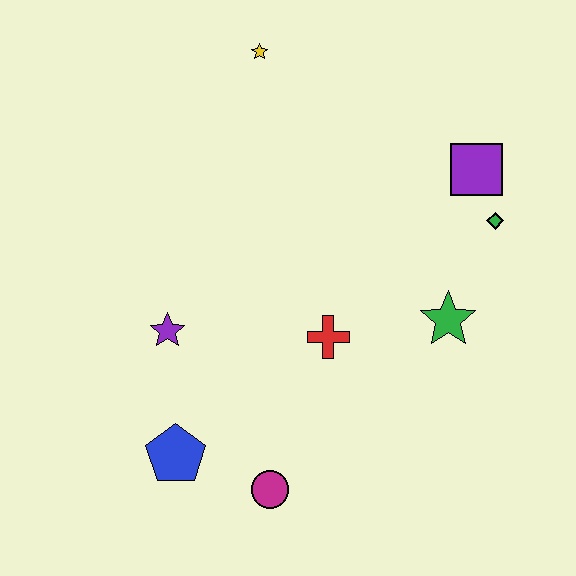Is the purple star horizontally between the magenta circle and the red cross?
No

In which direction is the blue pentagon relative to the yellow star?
The blue pentagon is below the yellow star.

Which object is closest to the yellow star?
The purple square is closest to the yellow star.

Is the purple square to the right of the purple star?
Yes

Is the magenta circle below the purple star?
Yes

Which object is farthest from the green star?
The yellow star is farthest from the green star.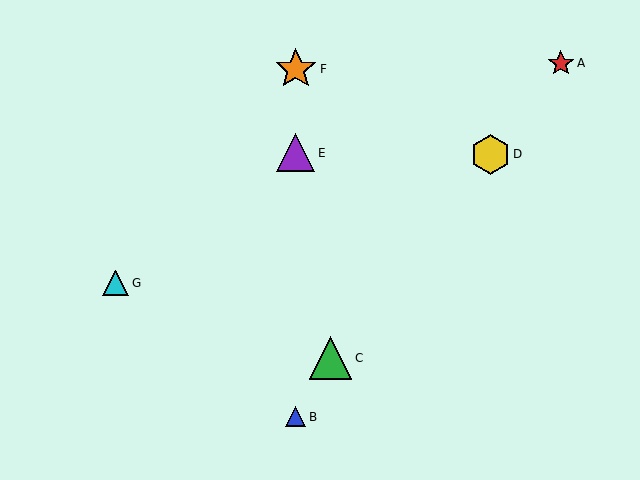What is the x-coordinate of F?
Object F is at x≈296.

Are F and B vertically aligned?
Yes, both are at x≈296.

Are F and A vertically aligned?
No, F is at x≈296 and A is at x≈561.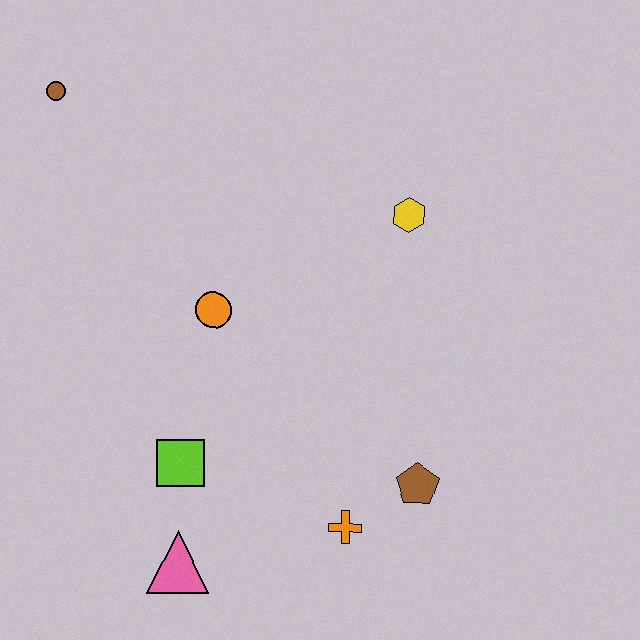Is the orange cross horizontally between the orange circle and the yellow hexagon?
Yes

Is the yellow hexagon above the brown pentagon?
Yes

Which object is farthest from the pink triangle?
The brown circle is farthest from the pink triangle.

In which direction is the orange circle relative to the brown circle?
The orange circle is below the brown circle.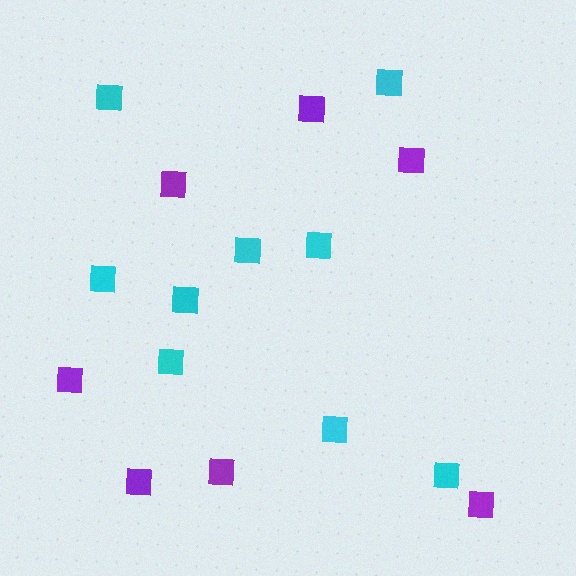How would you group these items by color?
There are 2 groups: one group of purple squares (7) and one group of cyan squares (9).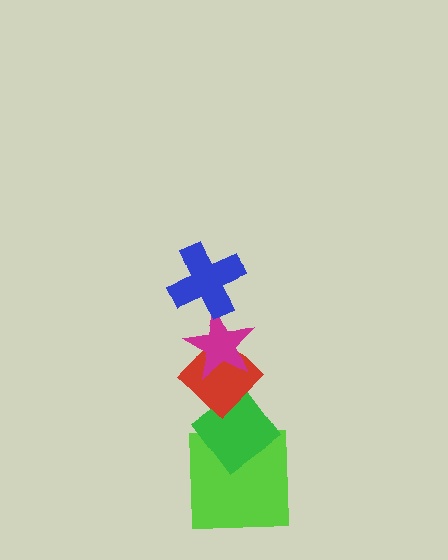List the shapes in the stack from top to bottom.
From top to bottom: the blue cross, the magenta star, the red diamond, the green diamond, the lime square.